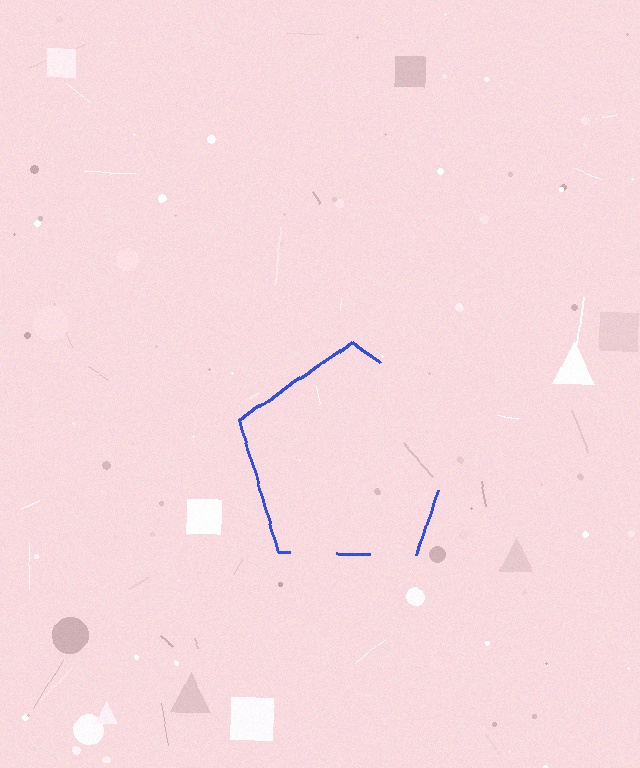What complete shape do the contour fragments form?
The contour fragments form a pentagon.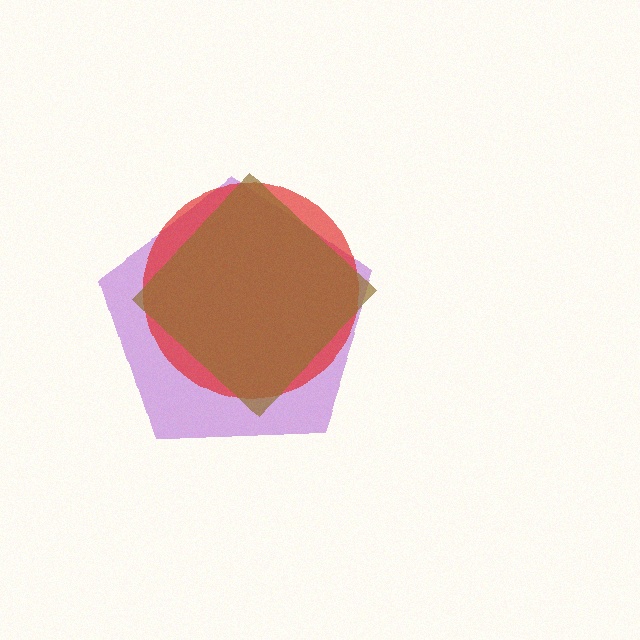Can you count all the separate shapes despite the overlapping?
Yes, there are 3 separate shapes.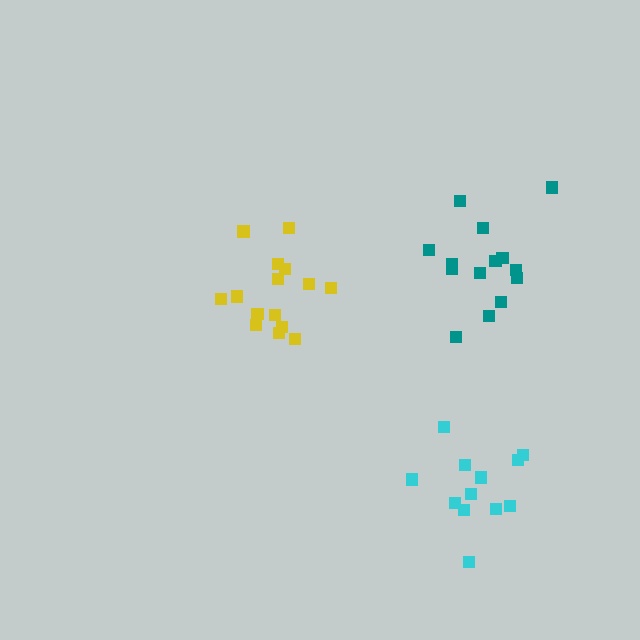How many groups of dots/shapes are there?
There are 3 groups.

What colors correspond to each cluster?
The clusters are colored: teal, yellow, cyan.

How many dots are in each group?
Group 1: 14 dots, Group 2: 15 dots, Group 3: 12 dots (41 total).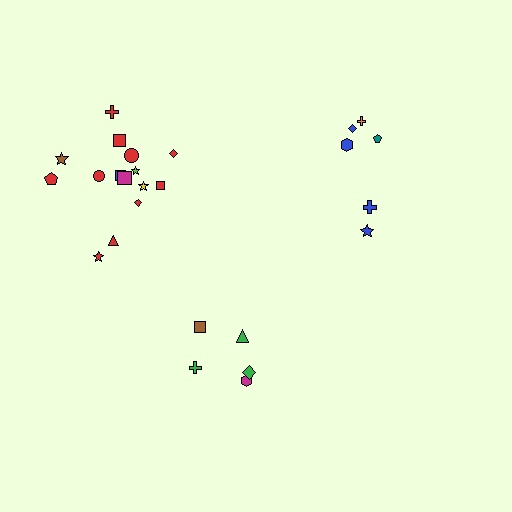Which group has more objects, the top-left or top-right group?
The top-left group.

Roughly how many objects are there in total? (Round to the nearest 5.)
Roughly 25 objects in total.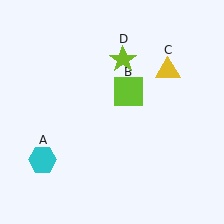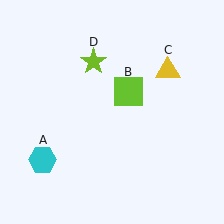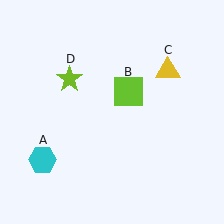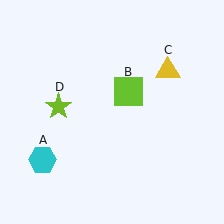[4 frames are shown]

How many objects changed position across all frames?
1 object changed position: lime star (object D).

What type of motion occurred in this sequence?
The lime star (object D) rotated counterclockwise around the center of the scene.